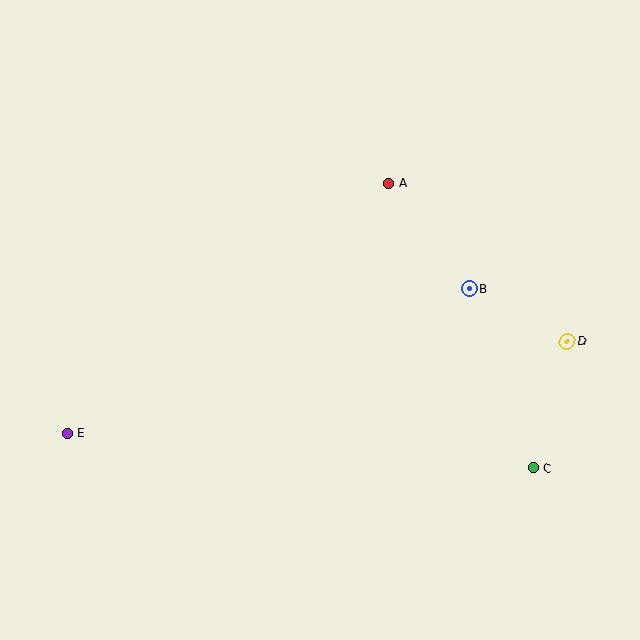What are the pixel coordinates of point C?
Point C is at (533, 468).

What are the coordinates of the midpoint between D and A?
The midpoint between D and A is at (478, 262).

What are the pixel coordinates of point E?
Point E is at (67, 433).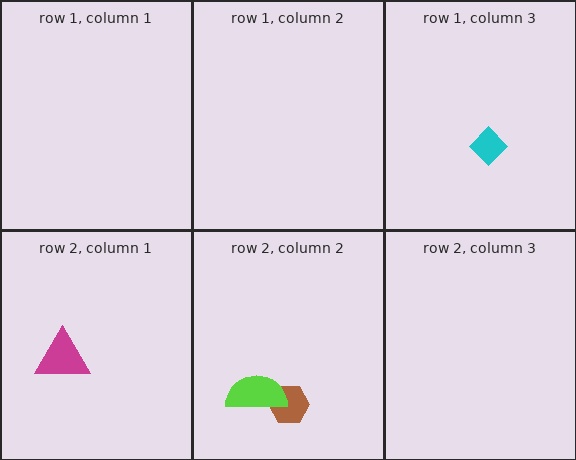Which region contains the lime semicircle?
The row 2, column 2 region.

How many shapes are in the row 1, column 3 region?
1.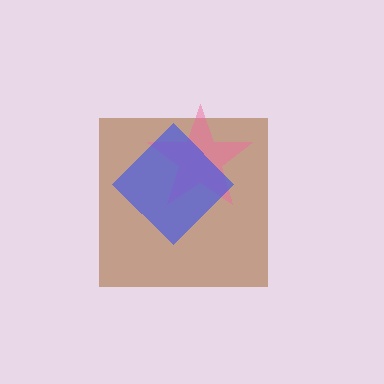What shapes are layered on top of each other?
The layered shapes are: a brown square, a pink star, a blue diamond.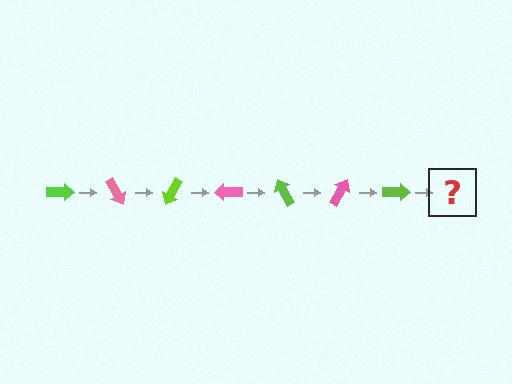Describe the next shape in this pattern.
It should be a pink arrow, rotated 420 degrees from the start.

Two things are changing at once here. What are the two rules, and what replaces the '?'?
The two rules are that it rotates 60 degrees each step and the color cycles through lime and pink. The '?' should be a pink arrow, rotated 420 degrees from the start.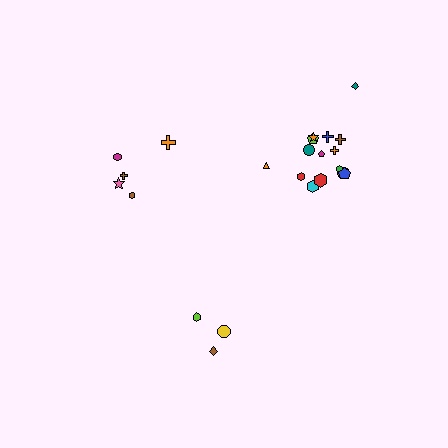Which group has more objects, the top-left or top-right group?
The top-right group.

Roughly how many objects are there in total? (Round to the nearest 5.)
Roughly 25 objects in total.